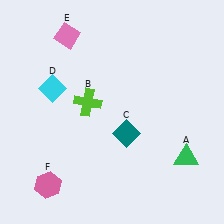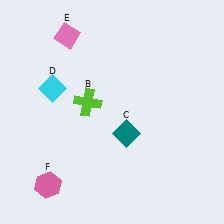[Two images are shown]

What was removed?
The green triangle (A) was removed in Image 2.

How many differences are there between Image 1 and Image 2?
There is 1 difference between the two images.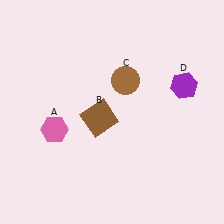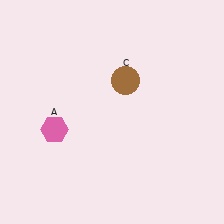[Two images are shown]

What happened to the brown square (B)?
The brown square (B) was removed in Image 2. It was in the bottom-left area of Image 1.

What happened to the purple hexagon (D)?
The purple hexagon (D) was removed in Image 2. It was in the top-right area of Image 1.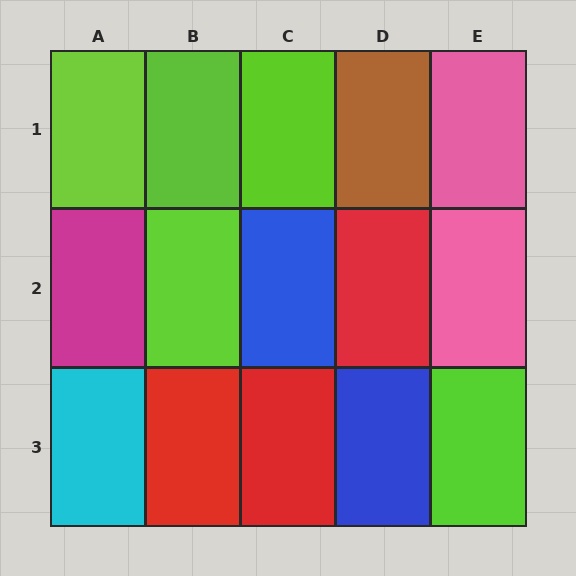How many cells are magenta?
1 cell is magenta.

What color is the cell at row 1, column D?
Brown.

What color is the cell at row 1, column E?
Pink.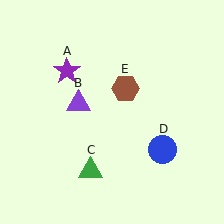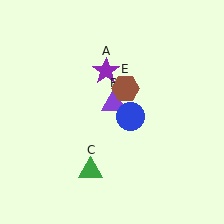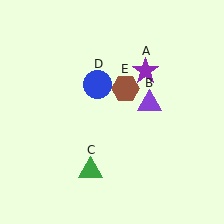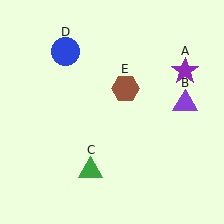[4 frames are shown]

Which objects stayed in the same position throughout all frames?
Green triangle (object C) and brown hexagon (object E) remained stationary.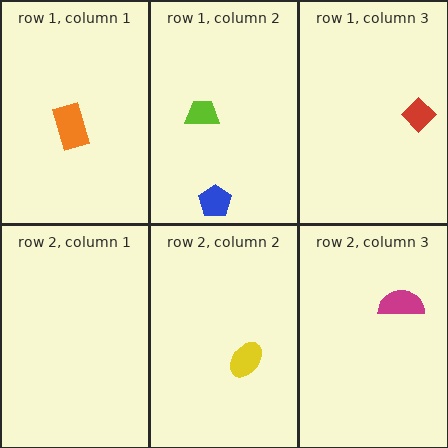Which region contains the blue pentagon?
The row 1, column 2 region.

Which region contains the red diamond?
The row 1, column 3 region.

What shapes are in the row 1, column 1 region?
The orange rectangle.